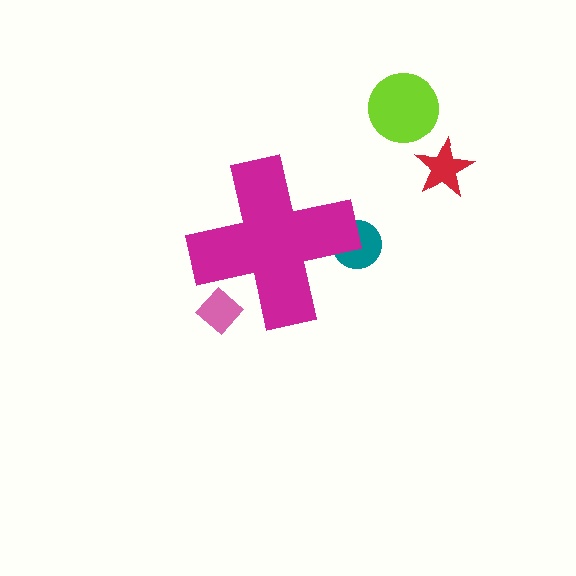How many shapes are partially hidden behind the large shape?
2 shapes are partially hidden.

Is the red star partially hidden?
No, the red star is fully visible.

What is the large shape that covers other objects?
A magenta cross.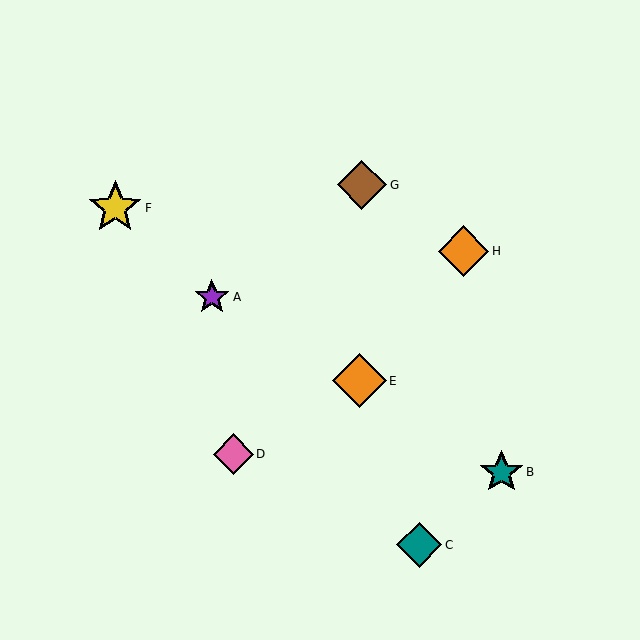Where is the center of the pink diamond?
The center of the pink diamond is at (233, 454).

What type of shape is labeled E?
Shape E is an orange diamond.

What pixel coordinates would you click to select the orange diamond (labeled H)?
Click at (463, 251) to select the orange diamond H.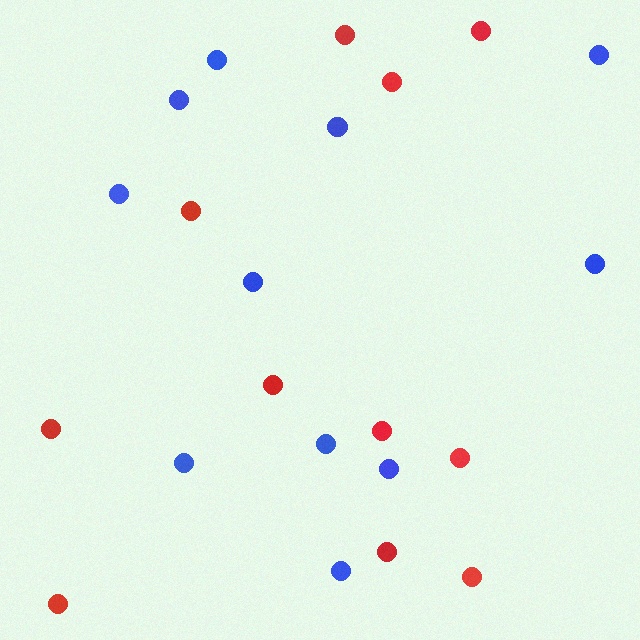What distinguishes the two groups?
There are 2 groups: one group of red circles (11) and one group of blue circles (11).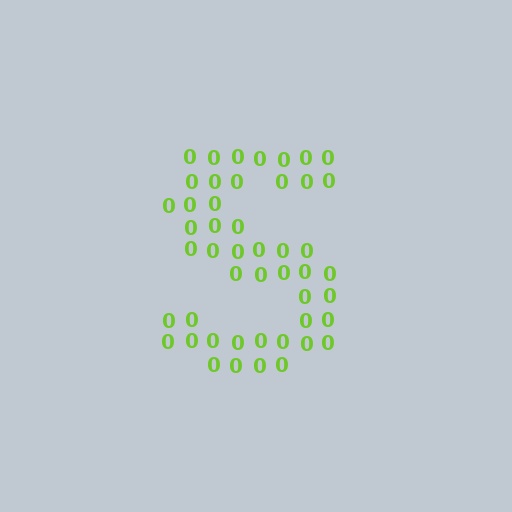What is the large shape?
The large shape is the letter S.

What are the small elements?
The small elements are digit 0's.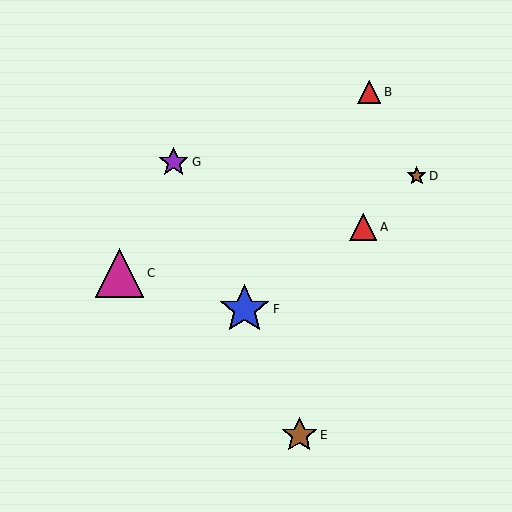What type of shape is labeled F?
Shape F is a blue star.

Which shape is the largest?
The blue star (labeled F) is the largest.